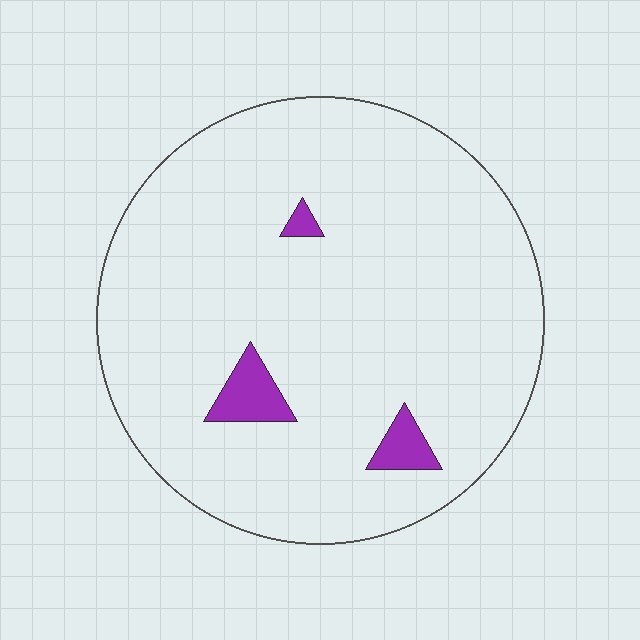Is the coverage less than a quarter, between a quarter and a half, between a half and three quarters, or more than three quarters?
Less than a quarter.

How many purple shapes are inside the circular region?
3.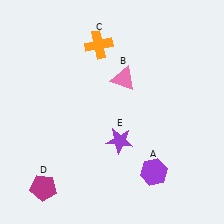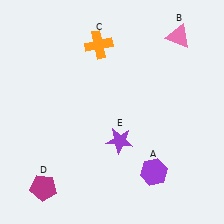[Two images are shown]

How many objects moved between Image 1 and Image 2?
1 object moved between the two images.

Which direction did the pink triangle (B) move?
The pink triangle (B) moved right.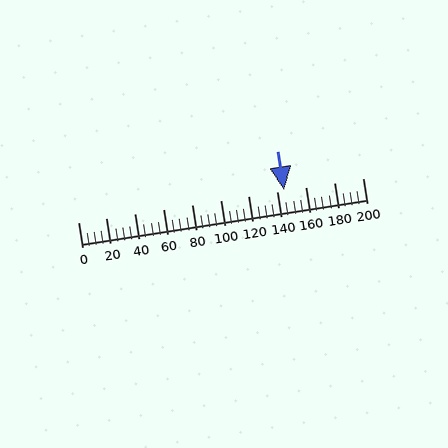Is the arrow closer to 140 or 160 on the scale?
The arrow is closer to 140.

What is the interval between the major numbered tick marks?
The major tick marks are spaced 20 units apart.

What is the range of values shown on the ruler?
The ruler shows values from 0 to 200.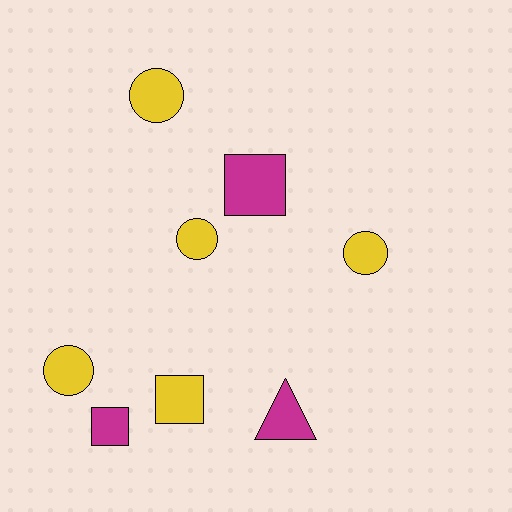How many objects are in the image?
There are 8 objects.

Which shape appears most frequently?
Circle, with 4 objects.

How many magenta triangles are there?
There is 1 magenta triangle.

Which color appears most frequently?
Yellow, with 5 objects.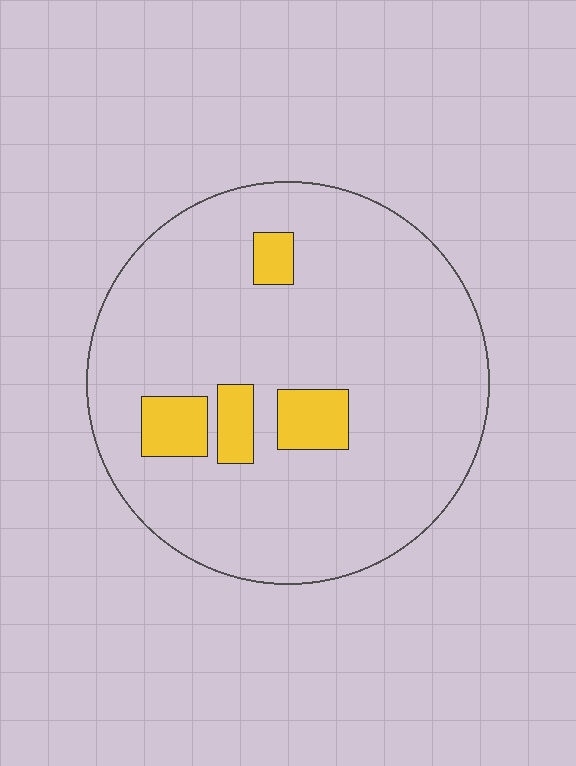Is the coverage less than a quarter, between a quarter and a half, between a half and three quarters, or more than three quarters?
Less than a quarter.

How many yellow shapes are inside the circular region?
4.